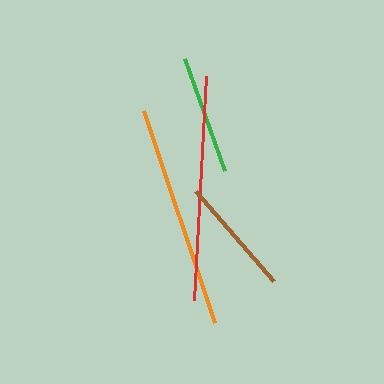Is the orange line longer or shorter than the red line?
The red line is longer than the orange line.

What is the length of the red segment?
The red segment is approximately 225 pixels long.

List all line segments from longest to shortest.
From longest to shortest: red, orange, green, brown.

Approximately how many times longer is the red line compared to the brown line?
The red line is approximately 1.9 times the length of the brown line.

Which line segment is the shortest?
The brown line is the shortest at approximately 119 pixels.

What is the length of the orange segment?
The orange segment is approximately 223 pixels long.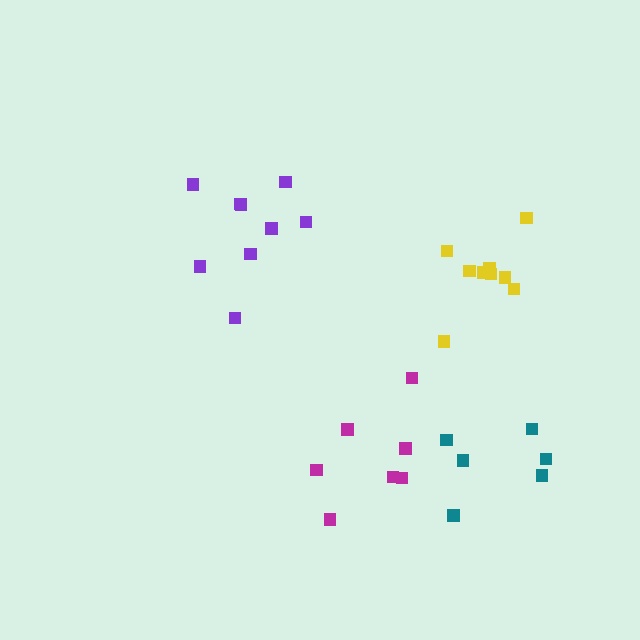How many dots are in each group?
Group 1: 9 dots, Group 2: 9 dots, Group 3: 8 dots, Group 4: 6 dots (32 total).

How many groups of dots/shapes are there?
There are 4 groups.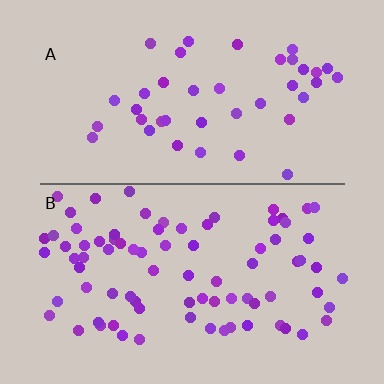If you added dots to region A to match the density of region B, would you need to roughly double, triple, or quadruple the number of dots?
Approximately double.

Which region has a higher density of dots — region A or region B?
B (the bottom).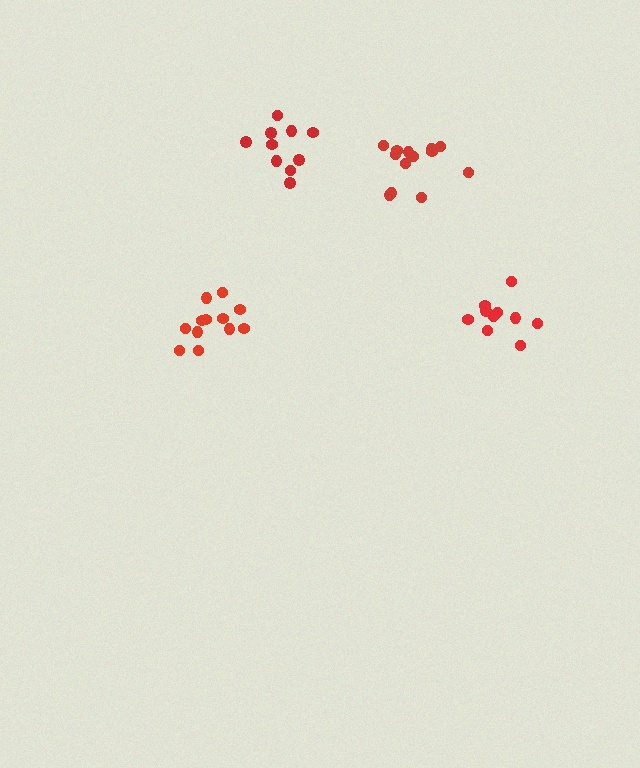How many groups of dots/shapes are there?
There are 4 groups.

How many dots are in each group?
Group 1: 10 dots, Group 2: 12 dots, Group 3: 10 dots, Group 4: 14 dots (46 total).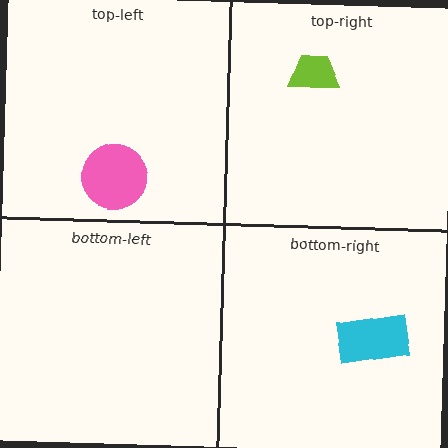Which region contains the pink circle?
The top-left region.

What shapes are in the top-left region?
The pink circle.